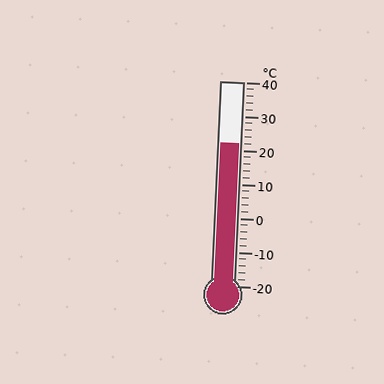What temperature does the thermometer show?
The thermometer shows approximately 22°C.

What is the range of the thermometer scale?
The thermometer scale ranges from -20°C to 40°C.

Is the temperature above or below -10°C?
The temperature is above -10°C.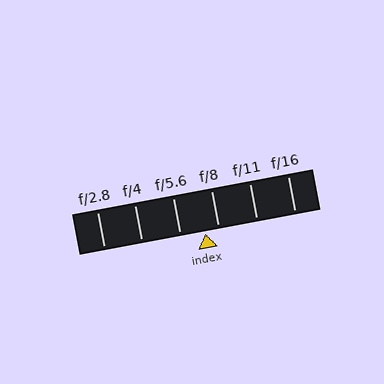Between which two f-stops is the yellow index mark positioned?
The index mark is between f/5.6 and f/8.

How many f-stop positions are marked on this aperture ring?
There are 6 f-stop positions marked.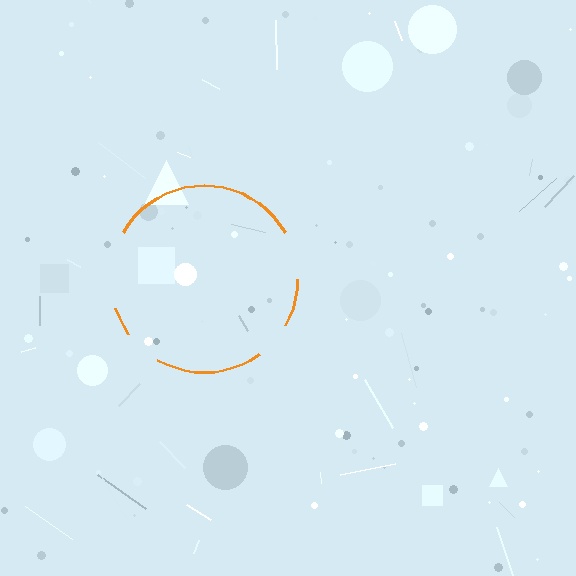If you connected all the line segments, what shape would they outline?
They would outline a circle.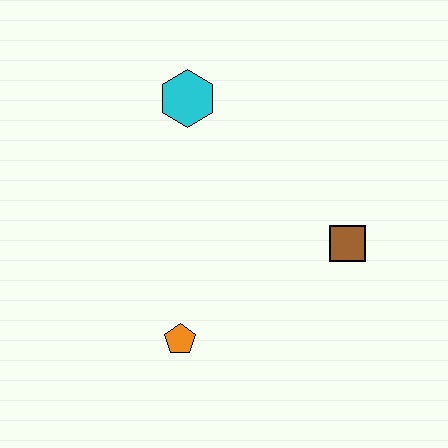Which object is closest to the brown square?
The orange pentagon is closest to the brown square.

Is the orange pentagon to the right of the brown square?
No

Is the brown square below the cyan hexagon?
Yes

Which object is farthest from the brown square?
The cyan hexagon is farthest from the brown square.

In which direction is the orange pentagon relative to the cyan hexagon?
The orange pentagon is below the cyan hexagon.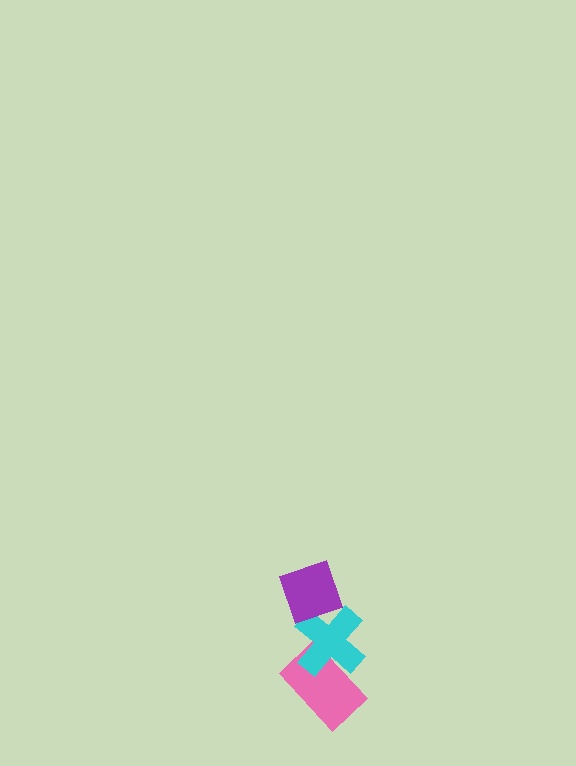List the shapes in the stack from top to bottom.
From top to bottom: the purple diamond, the cyan cross, the pink rectangle.